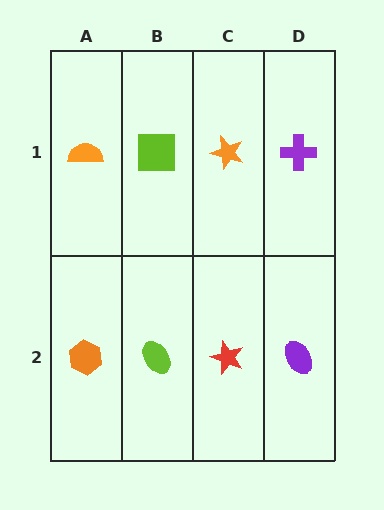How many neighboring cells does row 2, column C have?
3.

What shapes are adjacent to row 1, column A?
An orange hexagon (row 2, column A), a lime square (row 1, column B).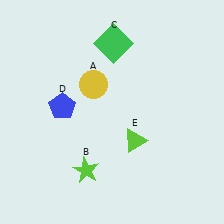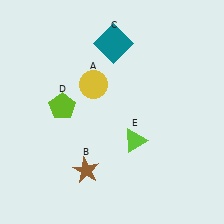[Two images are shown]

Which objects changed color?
B changed from lime to brown. C changed from green to teal. D changed from blue to lime.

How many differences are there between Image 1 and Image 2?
There are 3 differences between the two images.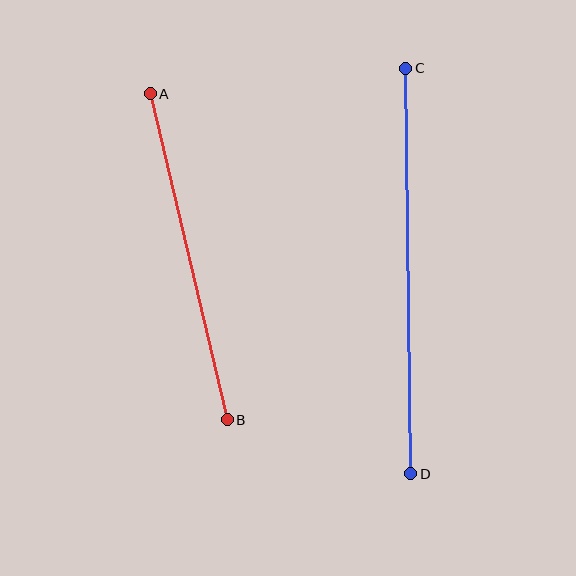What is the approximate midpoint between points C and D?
The midpoint is at approximately (408, 271) pixels.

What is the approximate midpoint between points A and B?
The midpoint is at approximately (189, 257) pixels.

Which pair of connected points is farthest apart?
Points C and D are farthest apart.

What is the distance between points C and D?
The distance is approximately 405 pixels.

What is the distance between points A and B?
The distance is approximately 335 pixels.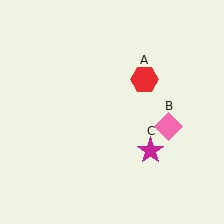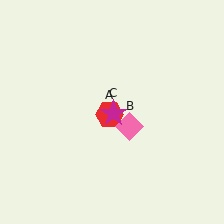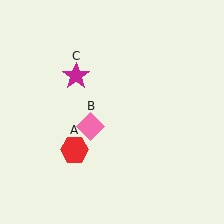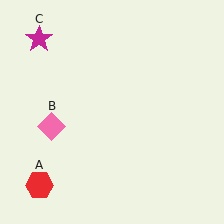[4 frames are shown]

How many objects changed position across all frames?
3 objects changed position: red hexagon (object A), pink diamond (object B), magenta star (object C).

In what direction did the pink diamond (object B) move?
The pink diamond (object B) moved left.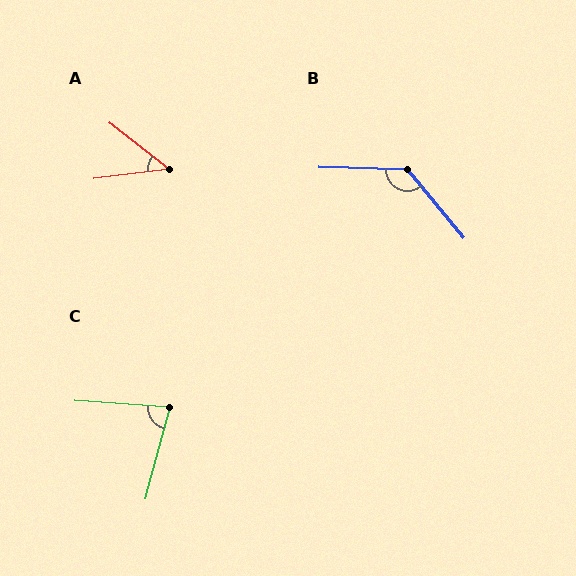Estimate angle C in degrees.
Approximately 79 degrees.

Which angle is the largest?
B, at approximately 131 degrees.